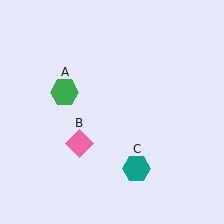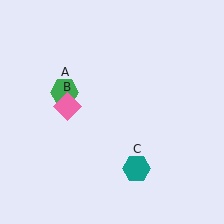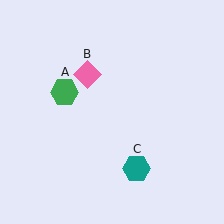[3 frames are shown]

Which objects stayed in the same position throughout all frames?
Green hexagon (object A) and teal hexagon (object C) remained stationary.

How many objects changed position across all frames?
1 object changed position: pink diamond (object B).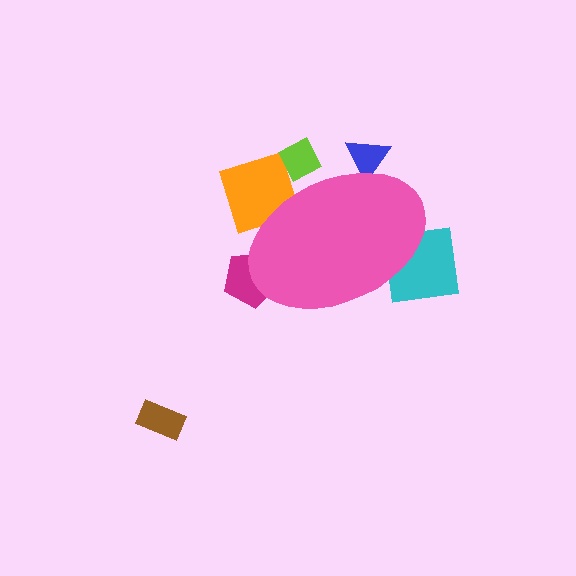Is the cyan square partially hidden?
Yes, the cyan square is partially hidden behind the pink ellipse.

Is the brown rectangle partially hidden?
No, the brown rectangle is fully visible.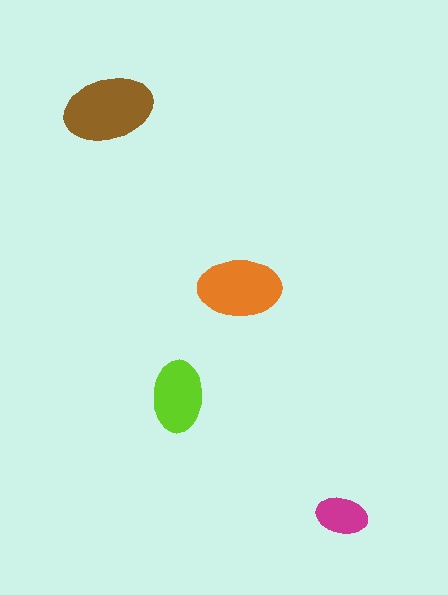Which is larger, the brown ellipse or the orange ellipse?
The brown one.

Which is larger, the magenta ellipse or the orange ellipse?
The orange one.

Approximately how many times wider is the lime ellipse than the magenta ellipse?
About 1.5 times wider.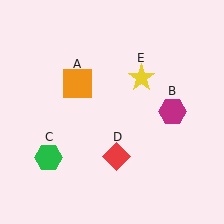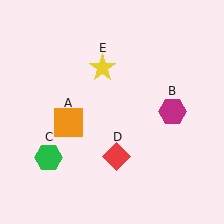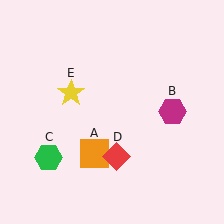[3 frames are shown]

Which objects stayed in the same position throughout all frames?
Magenta hexagon (object B) and green hexagon (object C) and red diamond (object D) remained stationary.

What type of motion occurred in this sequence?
The orange square (object A), yellow star (object E) rotated counterclockwise around the center of the scene.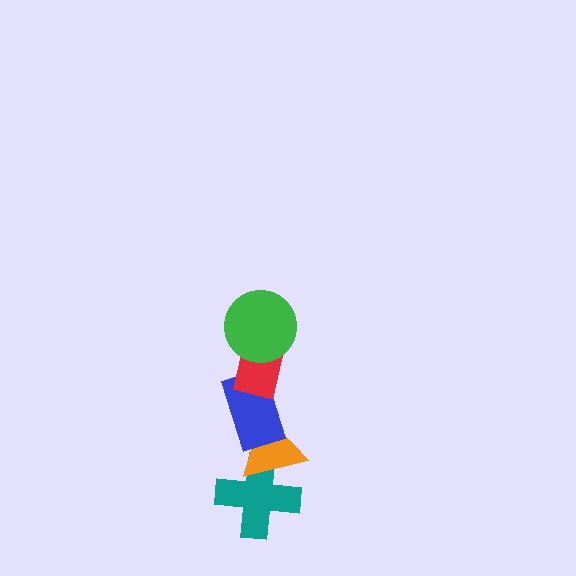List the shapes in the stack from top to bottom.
From top to bottom: the green circle, the red rectangle, the blue rectangle, the orange triangle, the teal cross.